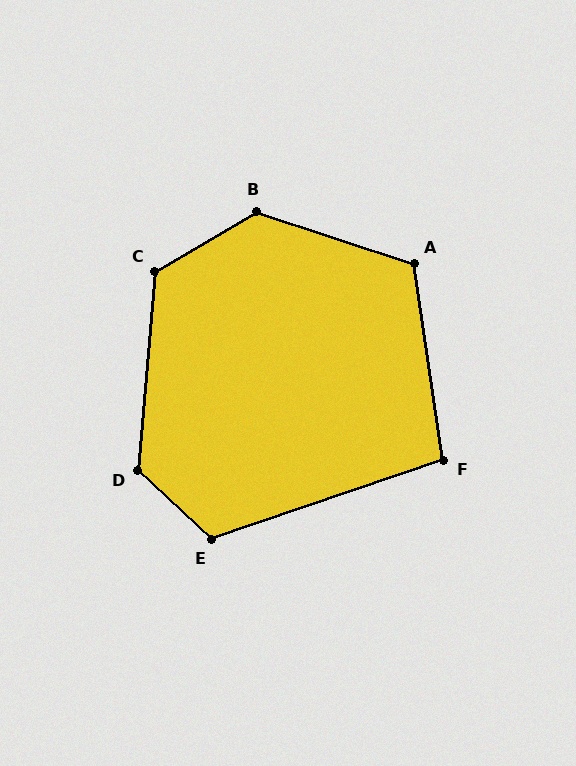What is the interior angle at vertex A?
Approximately 117 degrees (obtuse).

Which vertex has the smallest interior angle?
F, at approximately 100 degrees.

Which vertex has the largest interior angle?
B, at approximately 132 degrees.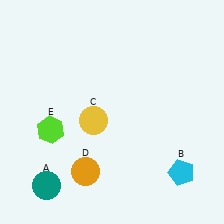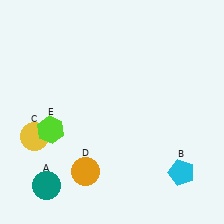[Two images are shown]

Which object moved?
The yellow circle (C) moved left.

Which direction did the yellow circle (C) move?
The yellow circle (C) moved left.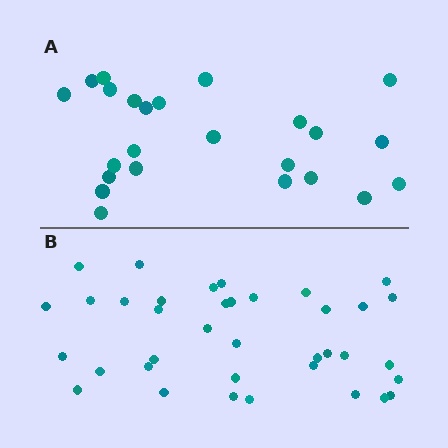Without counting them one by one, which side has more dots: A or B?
Region B (the bottom region) has more dots.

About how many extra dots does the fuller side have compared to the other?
Region B has approximately 15 more dots than region A.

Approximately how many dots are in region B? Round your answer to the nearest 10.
About 40 dots. (The exact count is 37, which rounds to 40.)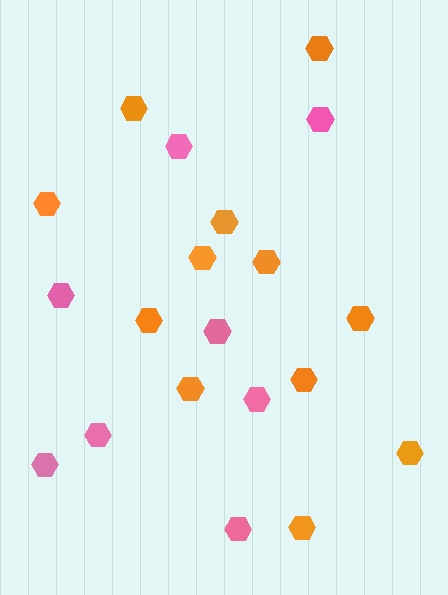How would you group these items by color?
There are 2 groups: one group of orange hexagons (12) and one group of pink hexagons (8).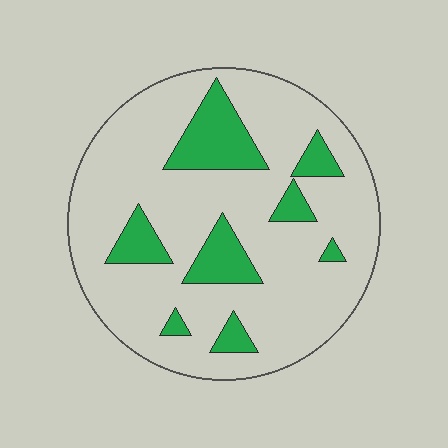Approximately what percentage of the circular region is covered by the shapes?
Approximately 20%.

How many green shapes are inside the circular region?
8.